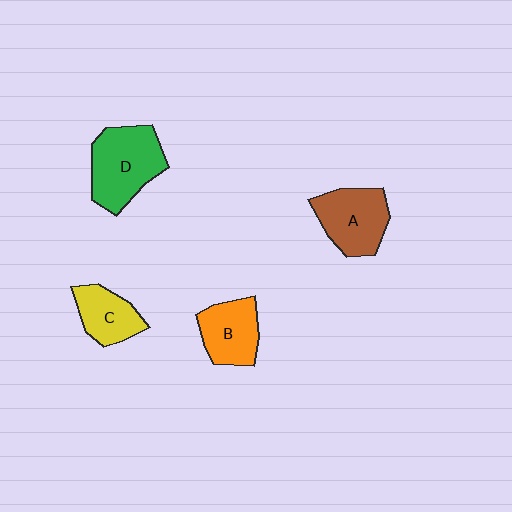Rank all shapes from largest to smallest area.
From largest to smallest: D (green), A (brown), B (orange), C (yellow).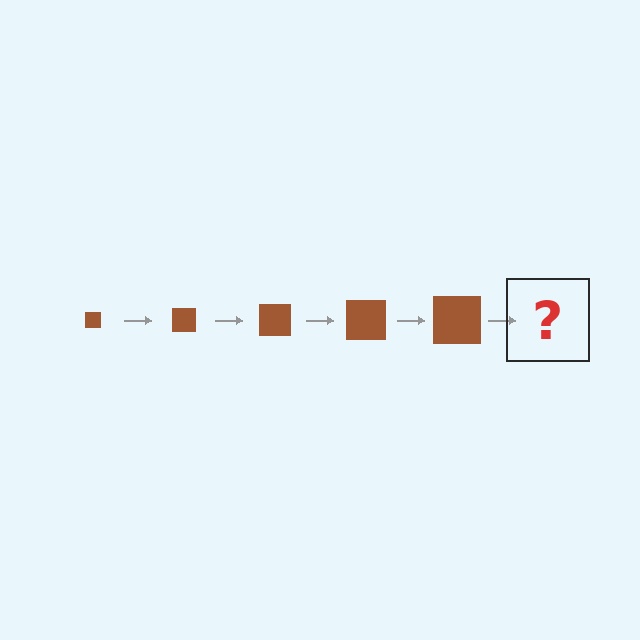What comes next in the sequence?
The next element should be a brown square, larger than the previous one.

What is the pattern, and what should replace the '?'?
The pattern is that the square gets progressively larger each step. The '?' should be a brown square, larger than the previous one.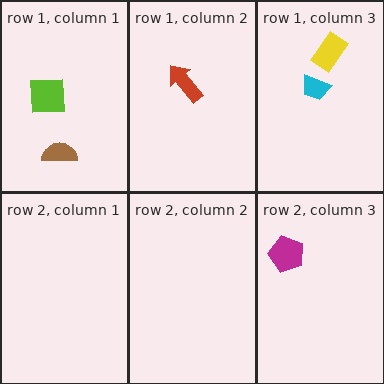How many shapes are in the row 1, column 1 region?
2.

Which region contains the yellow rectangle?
The row 1, column 3 region.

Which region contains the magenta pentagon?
The row 2, column 3 region.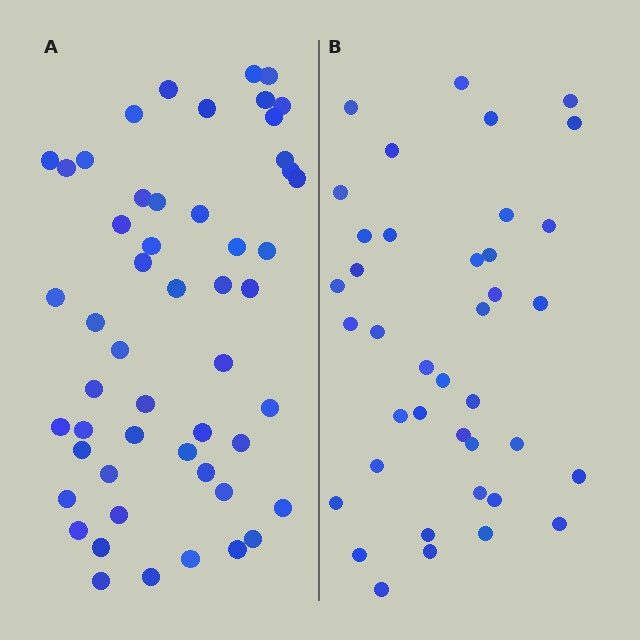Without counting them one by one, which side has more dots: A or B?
Region A (the left region) has more dots.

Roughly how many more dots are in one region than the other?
Region A has approximately 15 more dots than region B.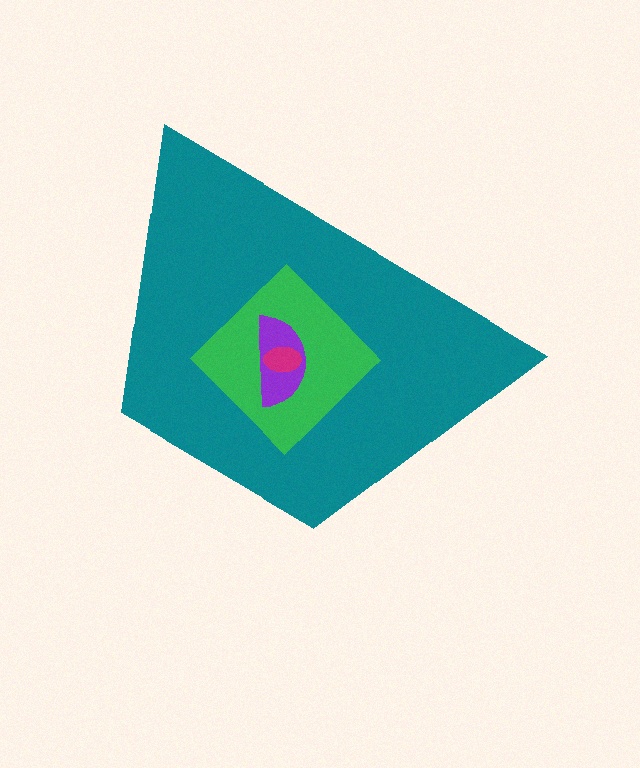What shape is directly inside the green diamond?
The purple semicircle.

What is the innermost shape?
The magenta ellipse.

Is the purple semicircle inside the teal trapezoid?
Yes.